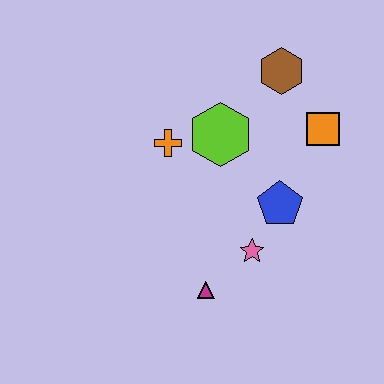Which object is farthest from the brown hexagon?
The magenta triangle is farthest from the brown hexagon.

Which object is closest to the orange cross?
The lime hexagon is closest to the orange cross.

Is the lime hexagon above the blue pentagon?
Yes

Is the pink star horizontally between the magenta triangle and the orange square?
Yes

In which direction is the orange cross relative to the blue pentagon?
The orange cross is to the left of the blue pentagon.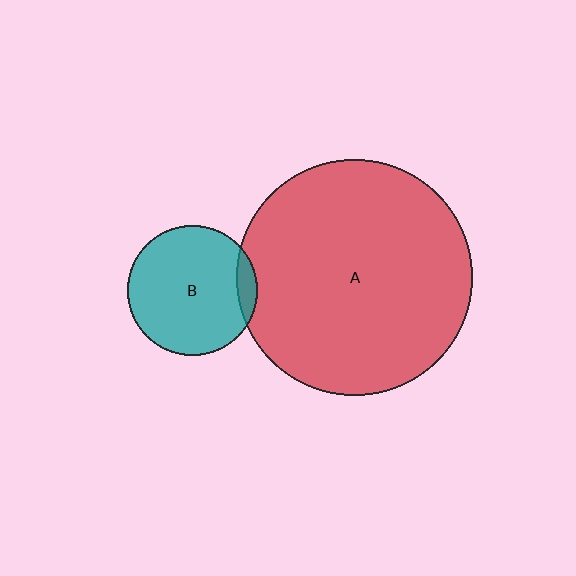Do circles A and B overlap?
Yes.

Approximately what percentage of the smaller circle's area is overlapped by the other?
Approximately 10%.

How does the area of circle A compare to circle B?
Approximately 3.3 times.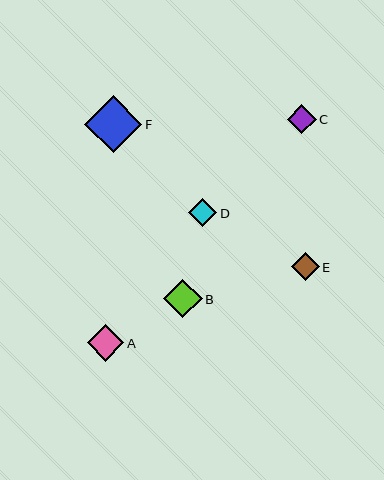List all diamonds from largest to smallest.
From largest to smallest: F, B, A, C, D, E.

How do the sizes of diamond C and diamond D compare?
Diamond C and diamond D are approximately the same size.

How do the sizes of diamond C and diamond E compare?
Diamond C and diamond E are approximately the same size.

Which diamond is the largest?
Diamond F is the largest with a size of approximately 57 pixels.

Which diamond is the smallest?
Diamond E is the smallest with a size of approximately 27 pixels.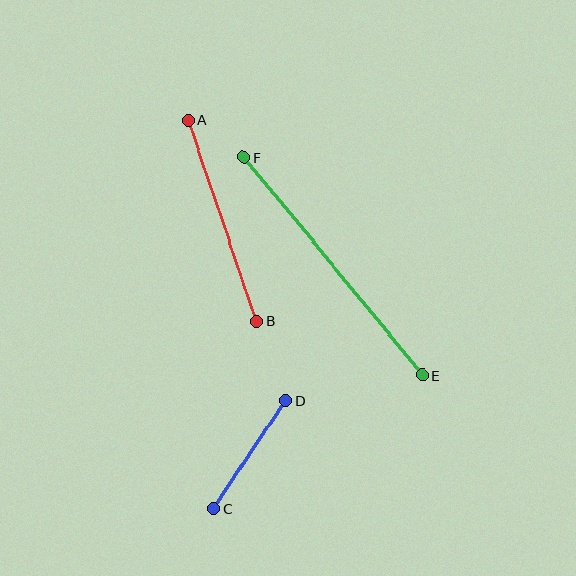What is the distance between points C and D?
The distance is approximately 130 pixels.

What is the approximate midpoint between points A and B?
The midpoint is at approximately (222, 221) pixels.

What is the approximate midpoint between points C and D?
The midpoint is at approximately (249, 455) pixels.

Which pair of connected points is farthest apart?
Points E and F are farthest apart.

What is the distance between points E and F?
The distance is approximately 282 pixels.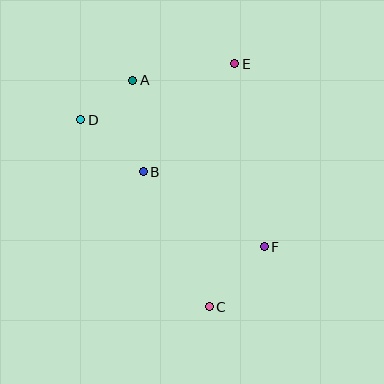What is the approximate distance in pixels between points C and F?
The distance between C and F is approximately 81 pixels.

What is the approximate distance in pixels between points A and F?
The distance between A and F is approximately 212 pixels.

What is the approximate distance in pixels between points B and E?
The distance between B and E is approximately 141 pixels.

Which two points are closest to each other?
Points A and D are closest to each other.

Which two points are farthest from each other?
Points C and E are farthest from each other.